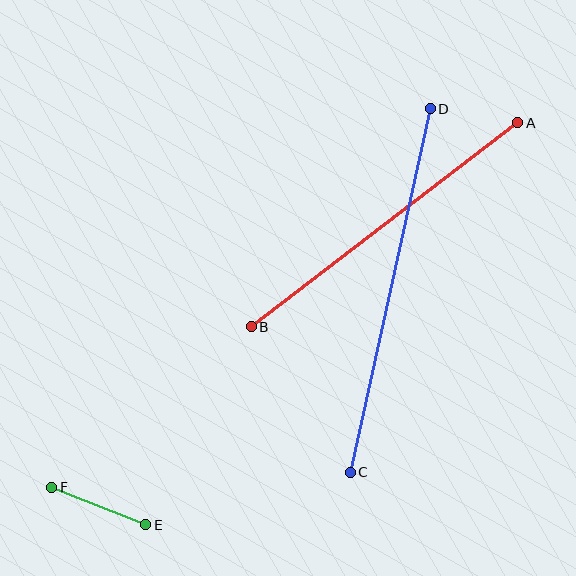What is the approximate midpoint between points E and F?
The midpoint is at approximately (99, 506) pixels.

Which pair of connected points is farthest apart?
Points C and D are farthest apart.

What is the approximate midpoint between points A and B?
The midpoint is at approximately (385, 225) pixels.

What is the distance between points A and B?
The distance is approximately 335 pixels.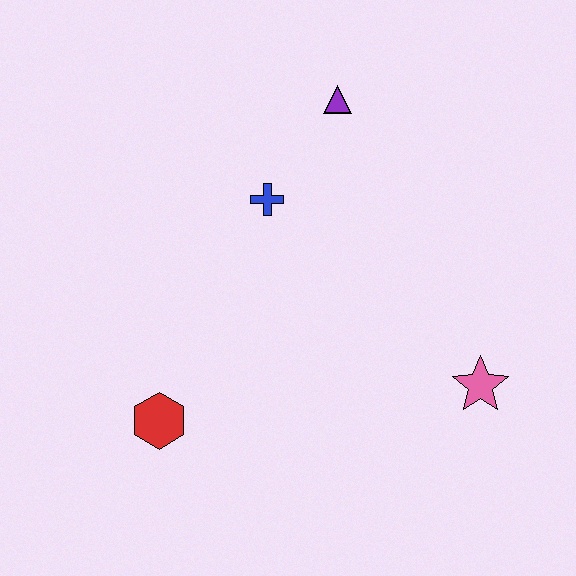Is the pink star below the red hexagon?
No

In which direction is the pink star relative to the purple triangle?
The pink star is below the purple triangle.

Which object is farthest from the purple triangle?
The red hexagon is farthest from the purple triangle.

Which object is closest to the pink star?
The blue cross is closest to the pink star.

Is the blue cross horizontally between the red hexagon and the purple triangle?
Yes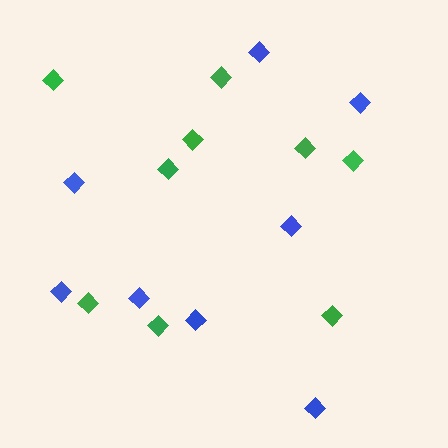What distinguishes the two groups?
There are 2 groups: one group of blue diamonds (8) and one group of green diamonds (9).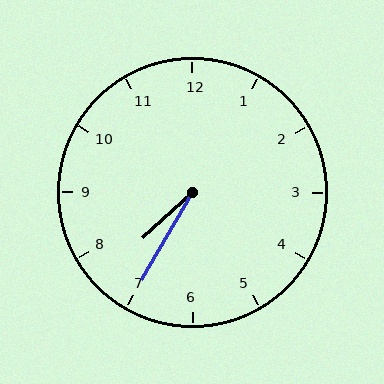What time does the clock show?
7:35.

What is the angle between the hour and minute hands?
Approximately 18 degrees.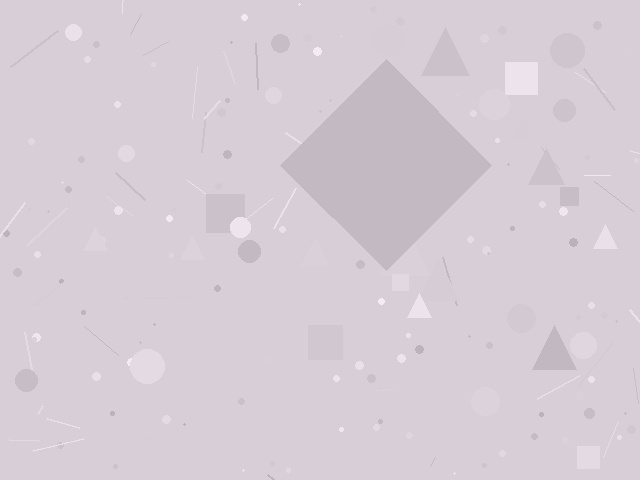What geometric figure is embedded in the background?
A diamond is embedded in the background.